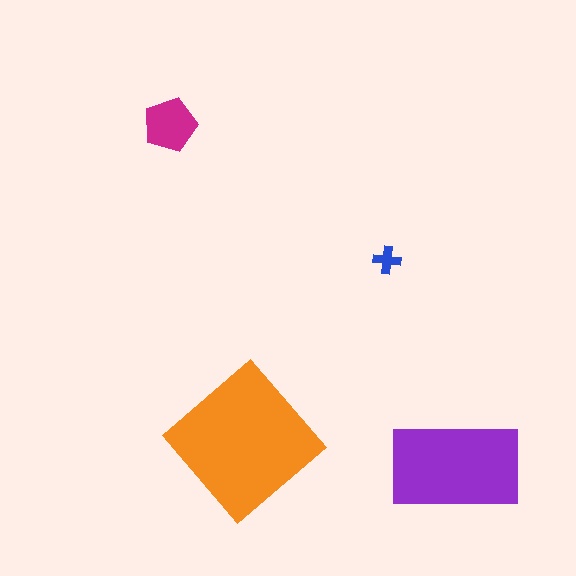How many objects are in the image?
There are 4 objects in the image.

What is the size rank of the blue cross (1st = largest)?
4th.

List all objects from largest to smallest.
The orange diamond, the purple rectangle, the magenta pentagon, the blue cross.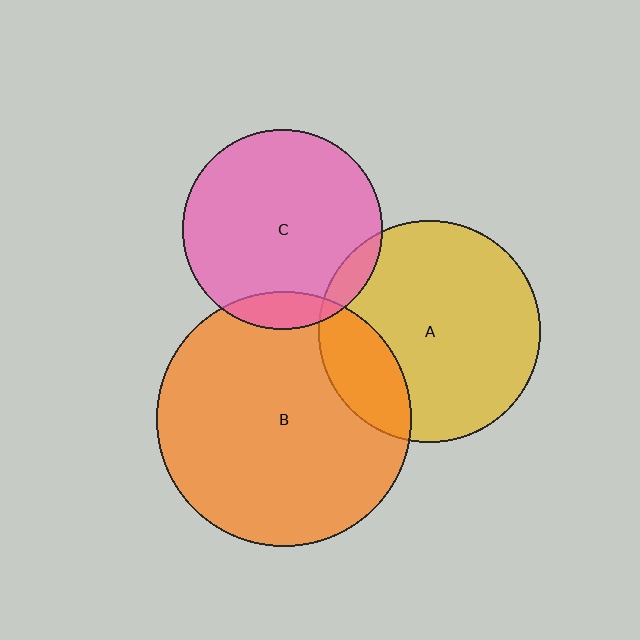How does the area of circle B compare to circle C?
Approximately 1.6 times.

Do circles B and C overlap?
Yes.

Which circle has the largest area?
Circle B (orange).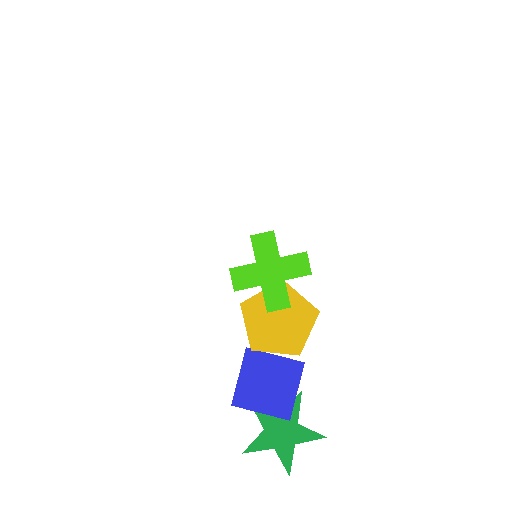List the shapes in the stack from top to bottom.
From top to bottom: the lime cross, the yellow pentagon, the blue square, the green star.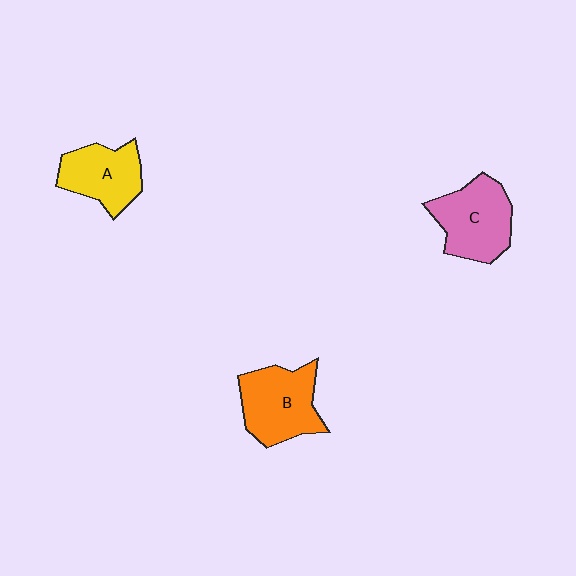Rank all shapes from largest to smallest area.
From largest to smallest: B (orange), C (pink), A (yellow).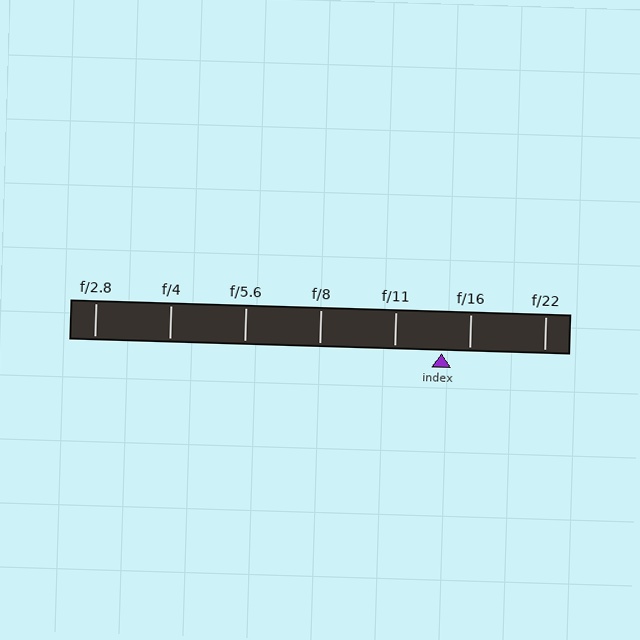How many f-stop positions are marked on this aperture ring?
There are 7 f-stop positions marked.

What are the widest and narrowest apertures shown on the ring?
The widest aperture shown is f/2.8 and the narrowest is f/22.